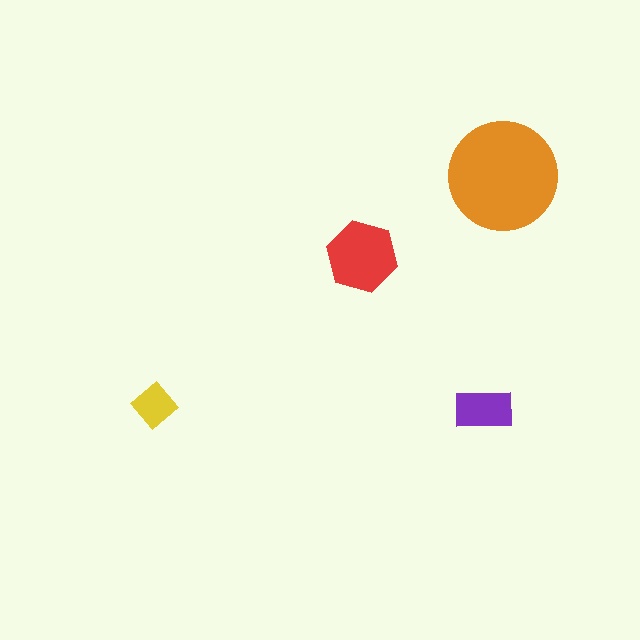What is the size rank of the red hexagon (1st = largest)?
2nd.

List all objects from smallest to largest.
The yellow diamond, the purple rectangle, the red hexagon, the orange circle.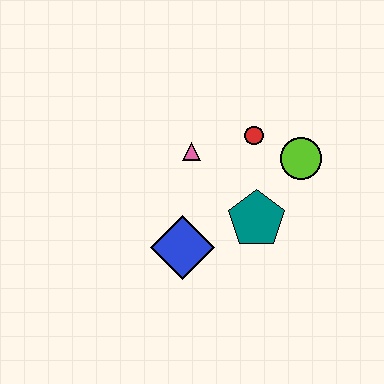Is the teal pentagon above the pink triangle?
No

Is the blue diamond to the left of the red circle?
Yes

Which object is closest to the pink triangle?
The red circle is closest to the pink triangle.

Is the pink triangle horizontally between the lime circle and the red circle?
No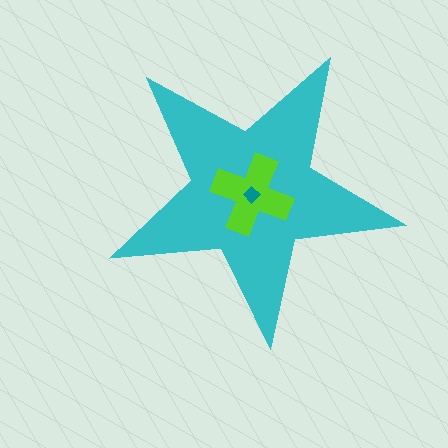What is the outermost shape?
The cyan star.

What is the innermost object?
The teal diamond.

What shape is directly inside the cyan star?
The lime cross.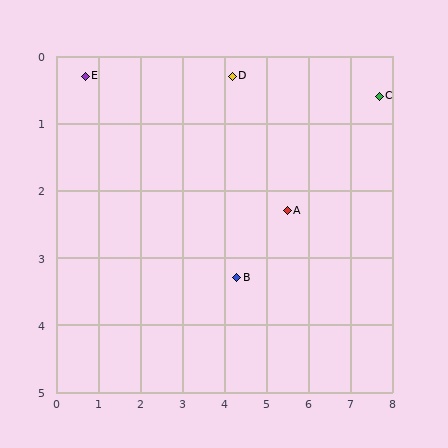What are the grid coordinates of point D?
Point D is at approximately (4.2, 0.3).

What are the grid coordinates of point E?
Point E is at approximately (0.7, 0.3).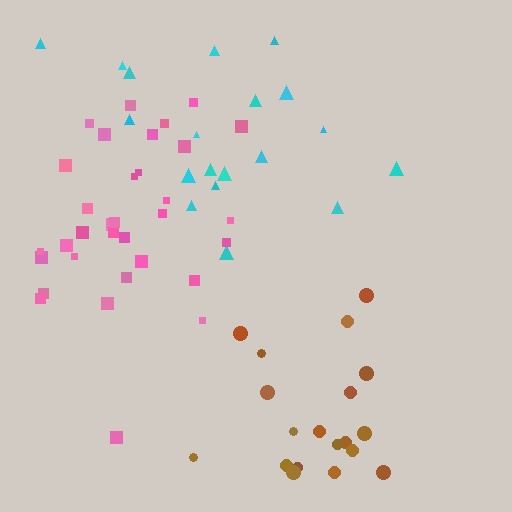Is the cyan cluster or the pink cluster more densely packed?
Pink.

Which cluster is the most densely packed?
Pink.